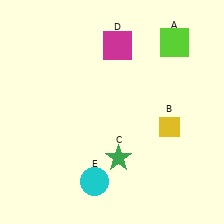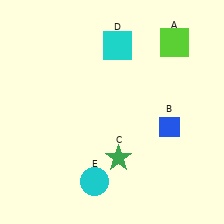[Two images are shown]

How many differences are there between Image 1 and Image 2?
There are 2 differences between the two images.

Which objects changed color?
B changed from yellow to blue. D changed from magenta to cyan.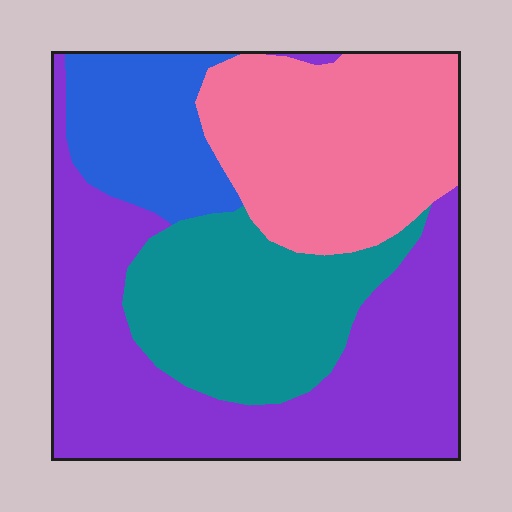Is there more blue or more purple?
Purple.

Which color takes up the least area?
Blue, at roughly 15%.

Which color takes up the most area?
Purple, at roughly 40%.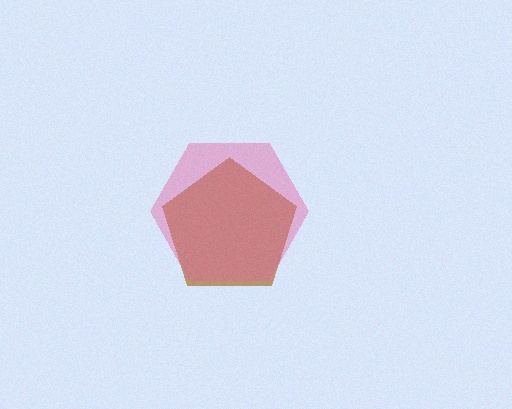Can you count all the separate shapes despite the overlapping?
Yes, there are 2 separate shapes.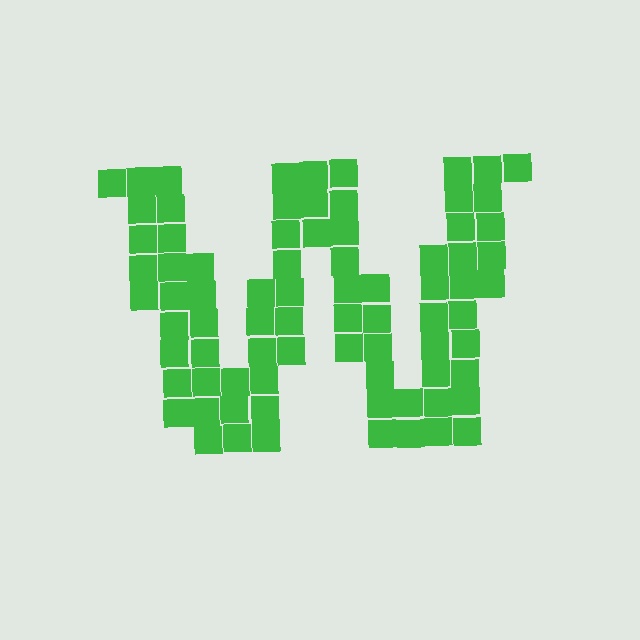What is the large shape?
The large shape is the letter W.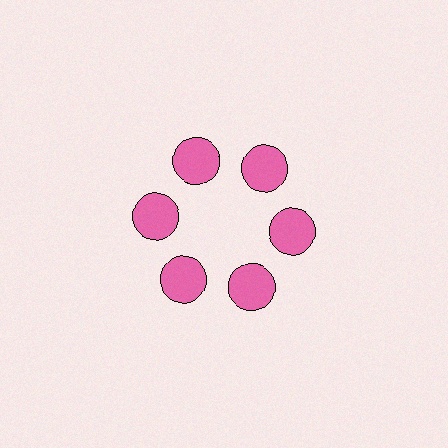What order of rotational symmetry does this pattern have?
This pattern has 6-fold rotational symmetry.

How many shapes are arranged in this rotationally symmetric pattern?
There are 6 shapes, arranged in 6 groups of 1.